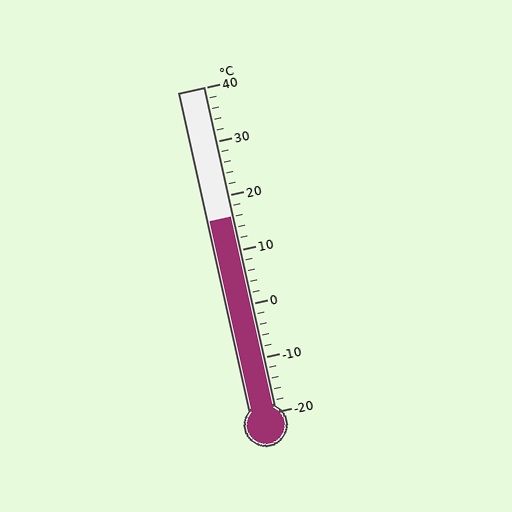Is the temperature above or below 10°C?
The temperature is above 10°C.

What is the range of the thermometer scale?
The thermometer scale ranges from -20°C to 40°C.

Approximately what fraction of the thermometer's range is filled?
The thermometer is filled to approximately 60% of its range.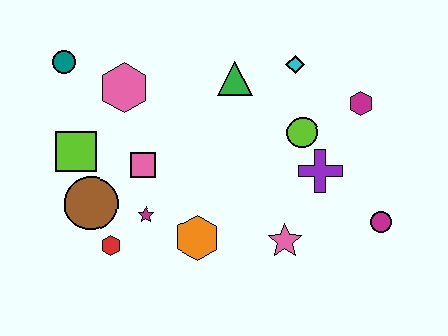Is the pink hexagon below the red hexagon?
No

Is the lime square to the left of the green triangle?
Yes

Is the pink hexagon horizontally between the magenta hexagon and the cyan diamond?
No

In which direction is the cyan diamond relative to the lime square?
The cyan diamond is to the right of the lime square.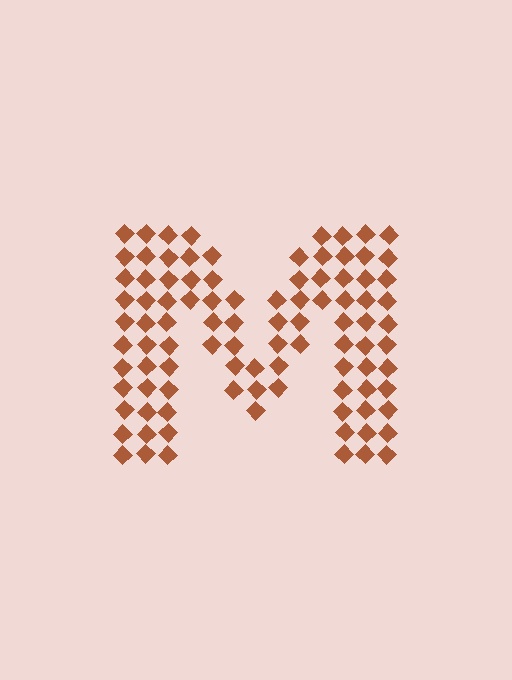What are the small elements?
The small elements are diamonds.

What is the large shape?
The large shape is the letter M.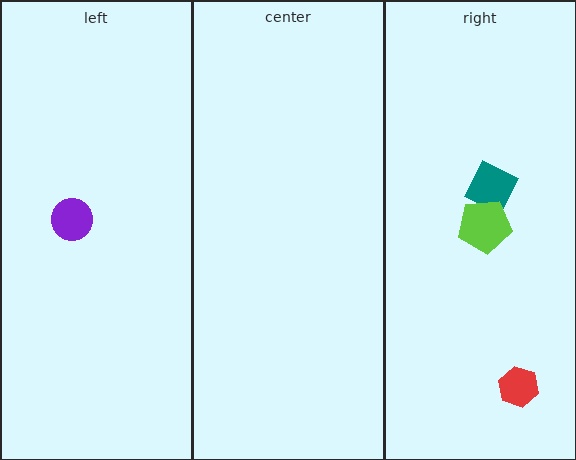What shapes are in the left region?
The purple circle.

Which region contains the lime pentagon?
The right region.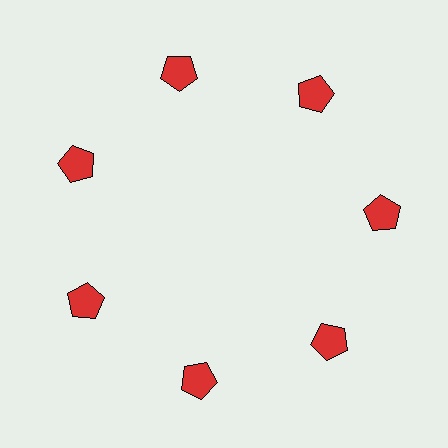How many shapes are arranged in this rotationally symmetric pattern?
There are 7 shapes, arranged in 7 groups of 1.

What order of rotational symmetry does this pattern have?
This pattern has 7-fold rotational symmetry.